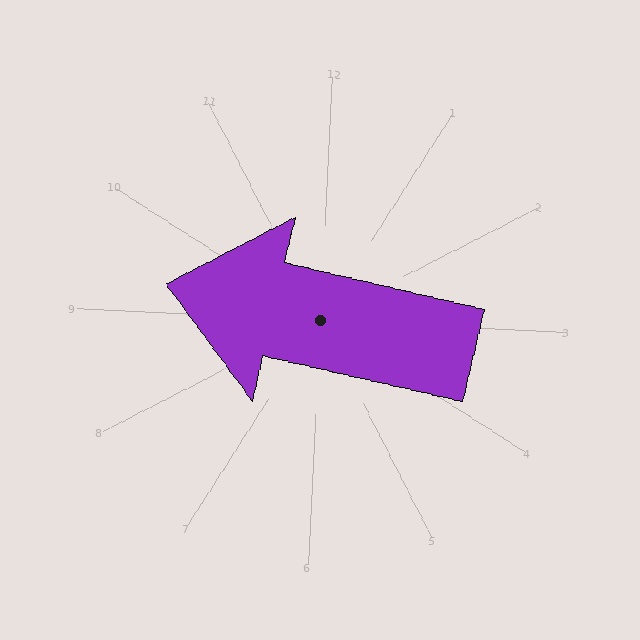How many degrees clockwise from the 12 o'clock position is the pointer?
Approximately 280 degrees.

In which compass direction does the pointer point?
West.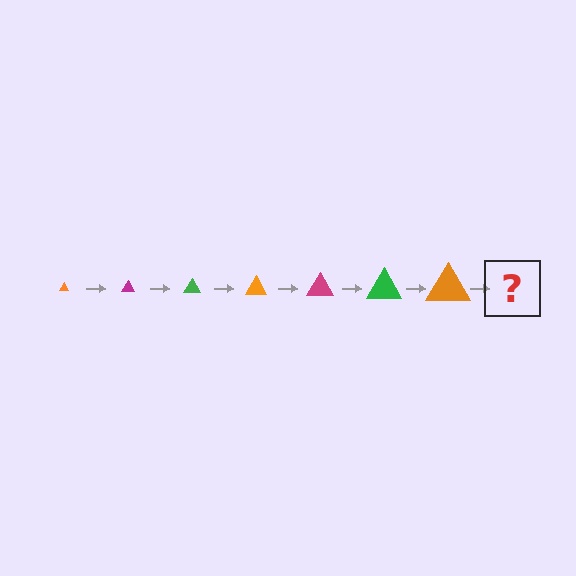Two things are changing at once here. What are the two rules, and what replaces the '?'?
The two rules are that the triangle grows larger each step and the color cycles through orange, magenta, and green. The '?' should be a magenta triangle, larger than the previous one.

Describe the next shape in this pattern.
It should be a magenta triangle, larger than the previous one.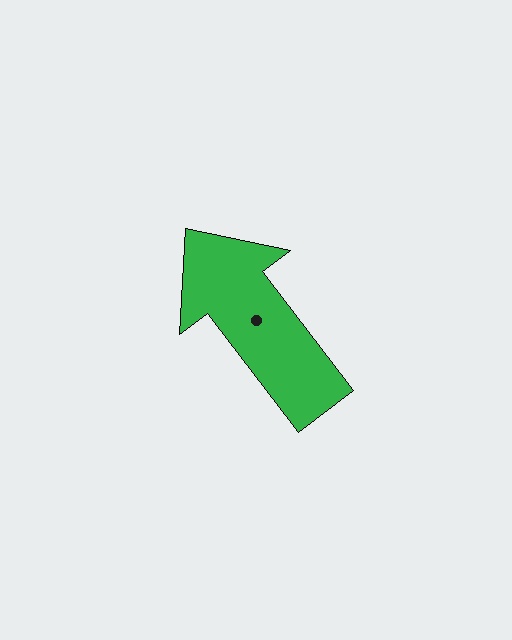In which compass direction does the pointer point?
Northwest.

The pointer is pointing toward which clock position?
Roughly 11 o'clock.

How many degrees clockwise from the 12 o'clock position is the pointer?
Approximately 323 degrees.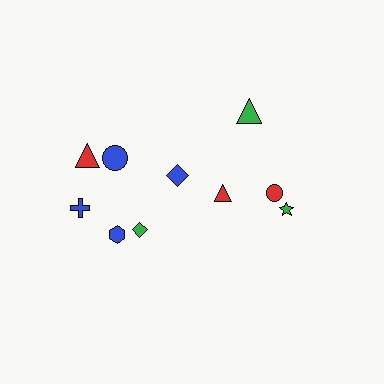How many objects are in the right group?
There are 4 objects.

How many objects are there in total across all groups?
There are 10 objects.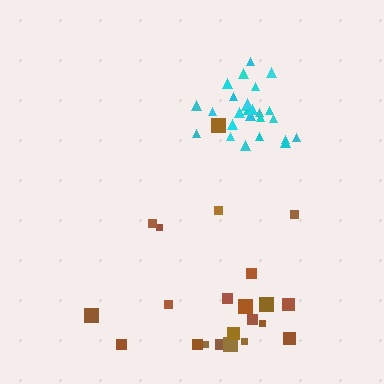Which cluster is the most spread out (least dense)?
Brown.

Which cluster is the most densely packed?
Cyan.